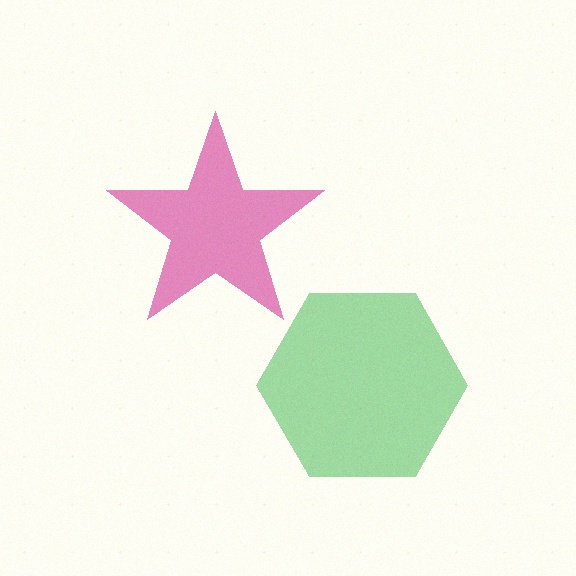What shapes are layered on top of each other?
The layered shapes are: a magenta star, a green hexagon.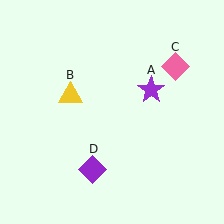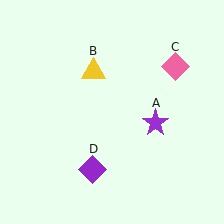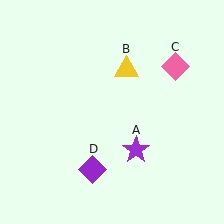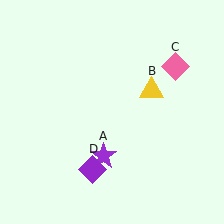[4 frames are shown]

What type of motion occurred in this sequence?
The purple star (object A), yellow triangle (object B) rotated clockwise around the center of the scene.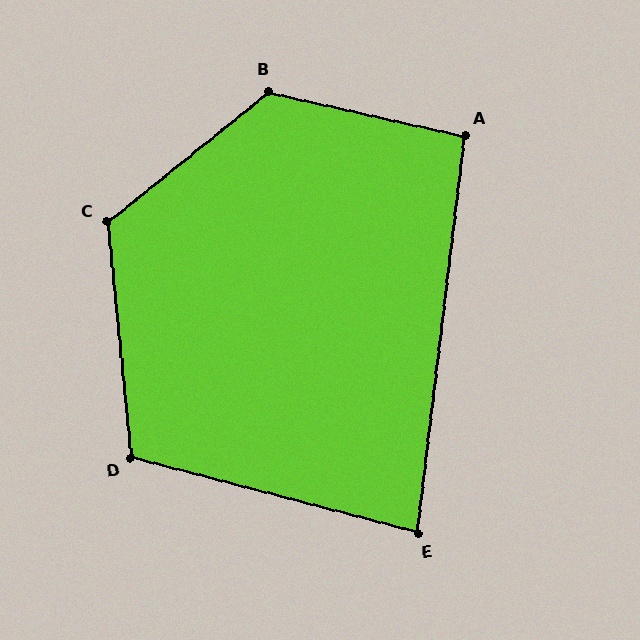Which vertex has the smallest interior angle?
E, at approximately 82 degrees.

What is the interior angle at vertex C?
Approximately 123 degrees (obtuse).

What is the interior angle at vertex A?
Approximately 96 degrees (obtuse).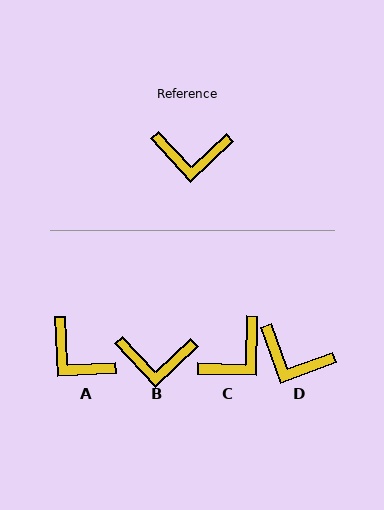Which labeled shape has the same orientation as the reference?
B.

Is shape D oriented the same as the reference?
No, it is off by about 23 degrees.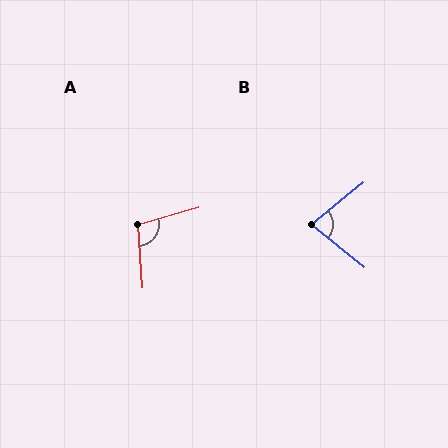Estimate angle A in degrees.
Approximately 102 degrees.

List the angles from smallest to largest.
B (78°), A (102°).